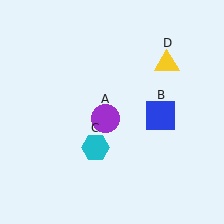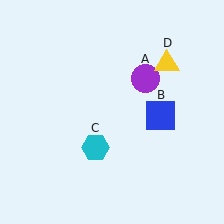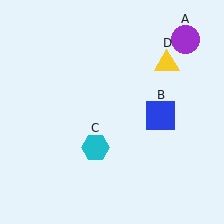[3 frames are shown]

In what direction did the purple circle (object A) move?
The purple circle (object A) moved up and to the right.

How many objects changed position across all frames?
1 object changed position: purple circle (object A).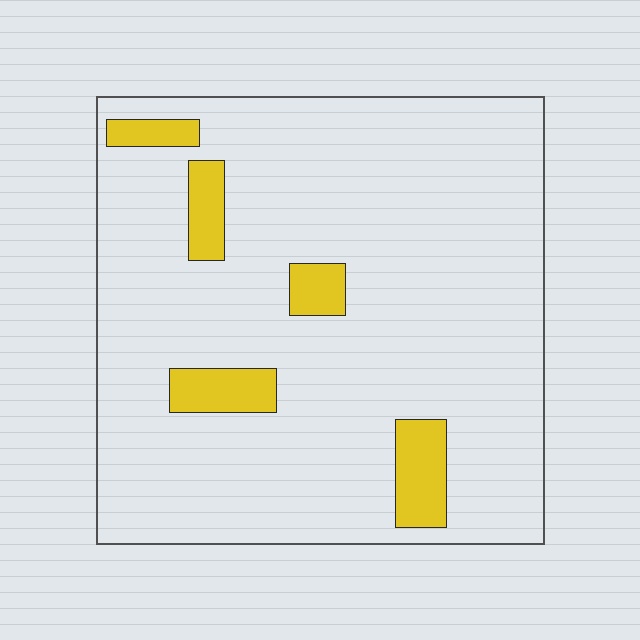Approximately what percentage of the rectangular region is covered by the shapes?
Approximately 10%.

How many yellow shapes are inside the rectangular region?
5.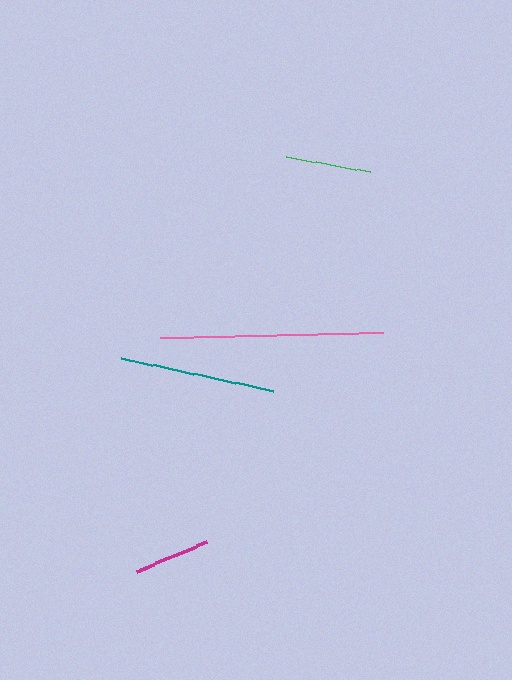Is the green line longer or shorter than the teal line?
The teal line is longer than the green line.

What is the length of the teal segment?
The teal segment is approximately 156 pixels long.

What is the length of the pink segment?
The pink segment is approximately 224 pixels long.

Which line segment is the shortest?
The magenta line is the shortest at approximately 77 pixels.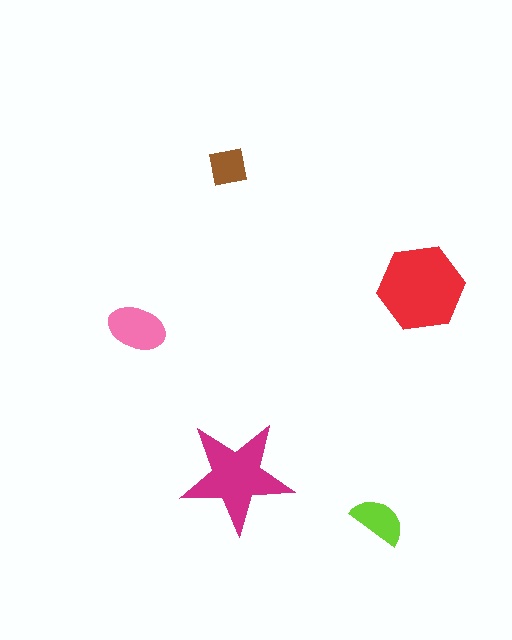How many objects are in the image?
There are 5 objects in the image.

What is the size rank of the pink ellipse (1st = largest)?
3rd.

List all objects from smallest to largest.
The brown square, the lime semicircle, the pink ellipse, the magenta star, the red hexagon.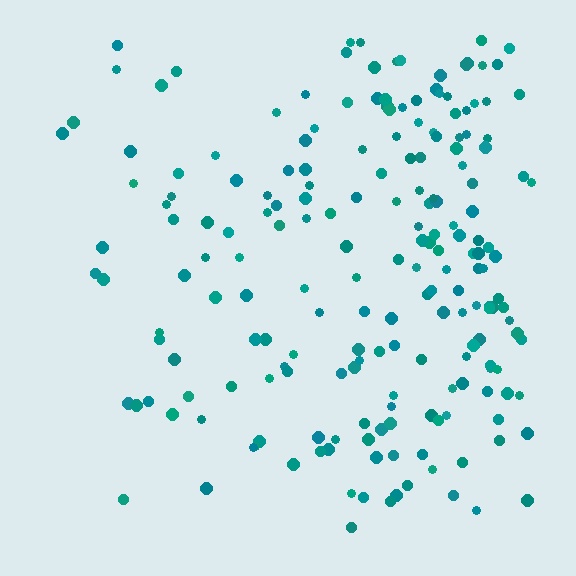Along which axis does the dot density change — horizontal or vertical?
Horizontal.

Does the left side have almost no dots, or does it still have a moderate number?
Still a moderate number, just noticeably fewer than the right.